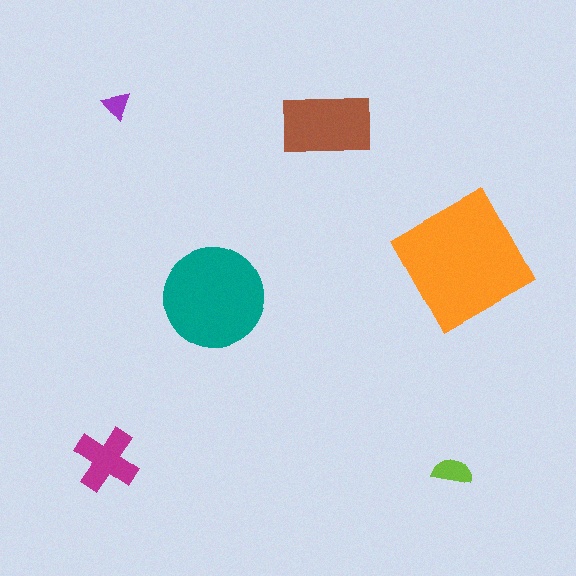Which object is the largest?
The orange square.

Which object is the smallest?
The purple triangle.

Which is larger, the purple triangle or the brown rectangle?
The brown rectangle.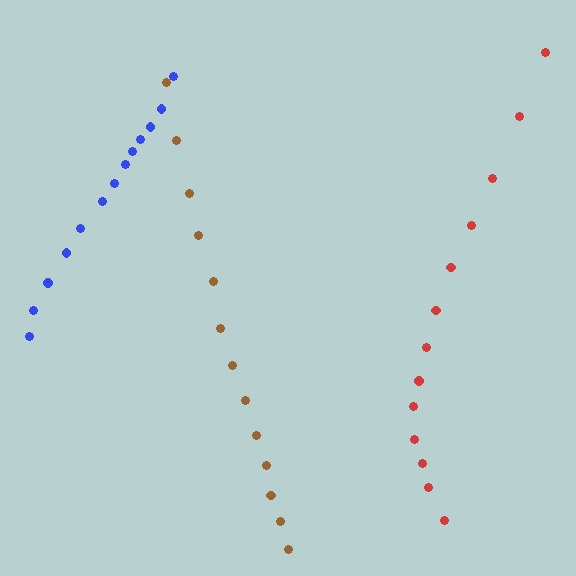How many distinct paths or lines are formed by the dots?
There are 3 distinct paths.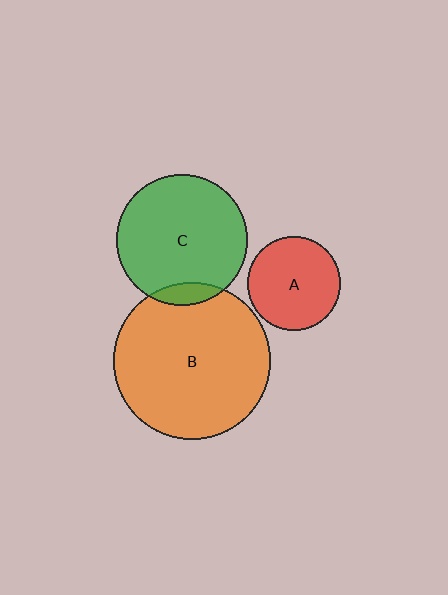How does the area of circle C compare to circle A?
Approximately 2.0 times.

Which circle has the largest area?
Circle B (orange).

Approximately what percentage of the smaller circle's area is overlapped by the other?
Approximately 10%.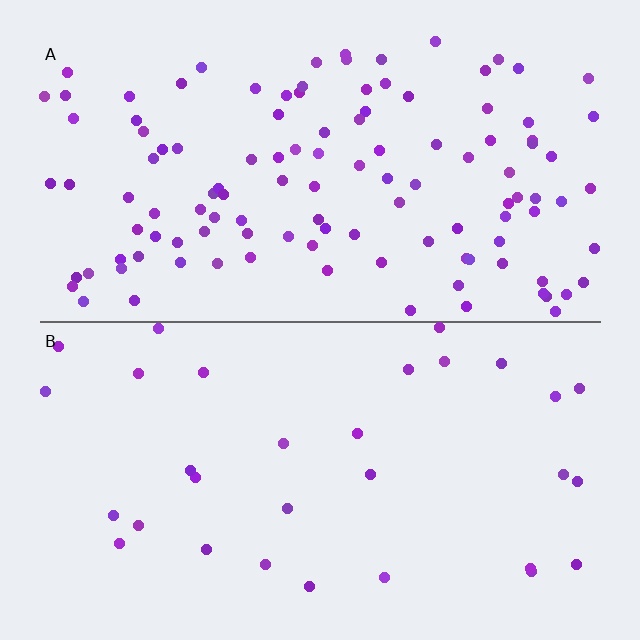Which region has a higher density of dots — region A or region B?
A (the top).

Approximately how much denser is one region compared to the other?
Approximately 3.7× — region A over region B.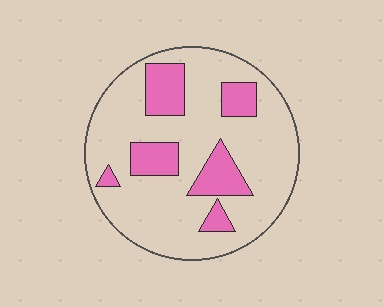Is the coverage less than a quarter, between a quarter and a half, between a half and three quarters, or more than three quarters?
Less than a quarter.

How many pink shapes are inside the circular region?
6.